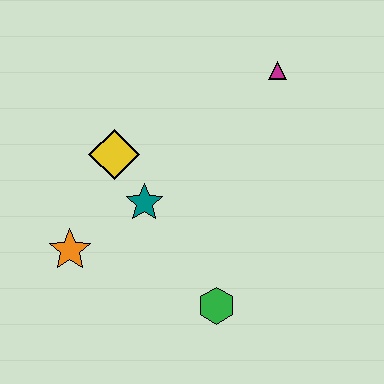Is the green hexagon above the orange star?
No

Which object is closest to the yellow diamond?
The teal star is closest to the yellow diamond.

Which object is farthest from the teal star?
The magenta triangle is farthest from the teal star.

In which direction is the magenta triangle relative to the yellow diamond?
The magenta triangle is to the right of the yellow diamond.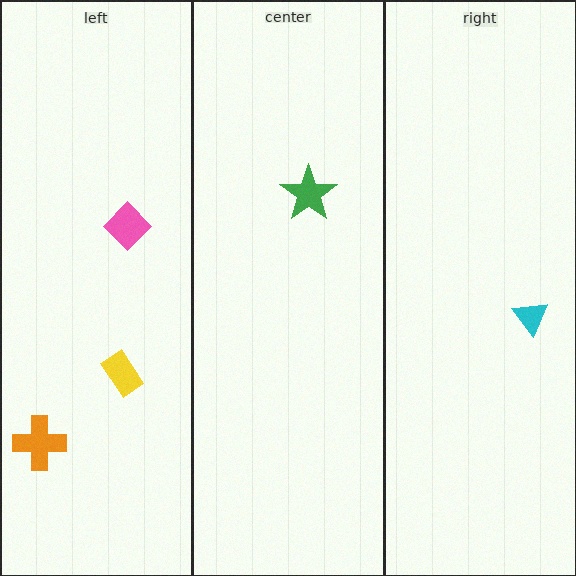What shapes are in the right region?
The cyan triangle.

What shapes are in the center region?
The green star.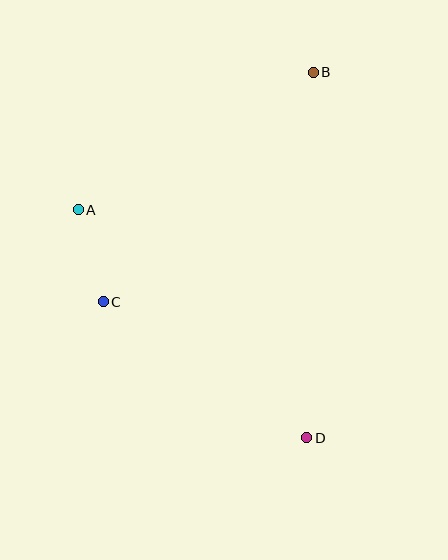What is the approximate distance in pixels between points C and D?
The distance between C and D is approximately 245 pixels.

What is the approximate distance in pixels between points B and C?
The distance between B and C is approximately 311 pixels.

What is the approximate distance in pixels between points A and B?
The distance between A and B is approximately 272 pixels.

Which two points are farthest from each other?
Points B and D are farthest from each other.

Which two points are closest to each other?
Points A and C are closest to each other.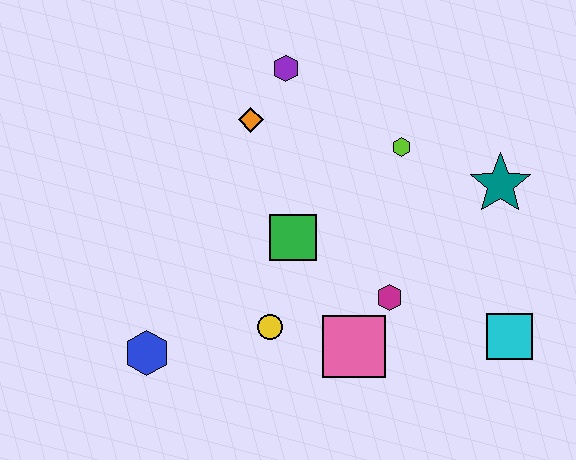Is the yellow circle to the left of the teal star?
Yes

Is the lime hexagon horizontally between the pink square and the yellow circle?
No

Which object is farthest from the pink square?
The purple hexagon is farthest from the pink square.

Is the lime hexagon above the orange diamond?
No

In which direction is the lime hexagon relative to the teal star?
The lime hexagon is to the left of the teal star.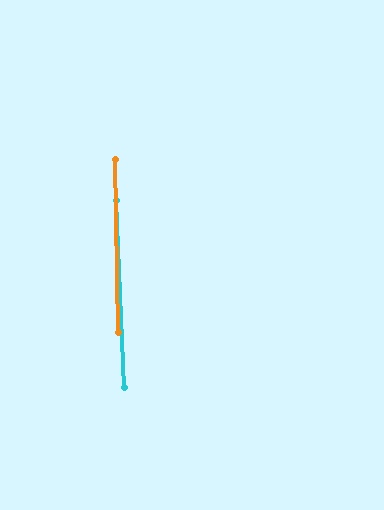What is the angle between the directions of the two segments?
Approximately 1 degree.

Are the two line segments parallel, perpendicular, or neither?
Parallel — their directions differ by only 1.5°.